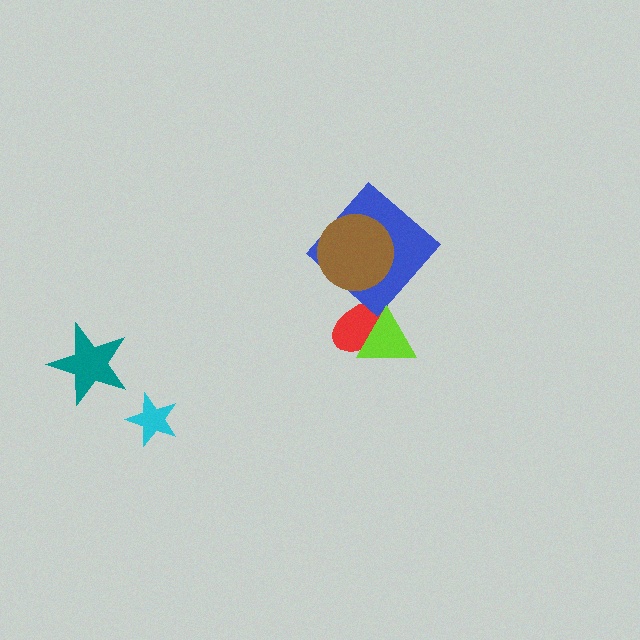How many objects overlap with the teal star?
0 objects overlap with the teal star.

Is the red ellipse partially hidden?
Yes, it is partially covered by another shape.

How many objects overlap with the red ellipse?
1 object overlaps with the red ellipse.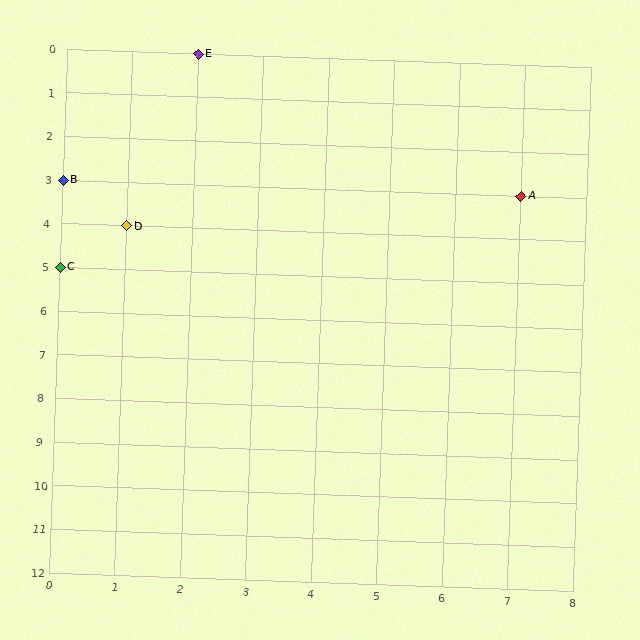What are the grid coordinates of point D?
Point D is at grid coordinates (1, 4).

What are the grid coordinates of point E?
Point E is at grid coordinates (2, 0).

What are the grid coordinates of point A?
Point A is at grid coordinates (7, 3).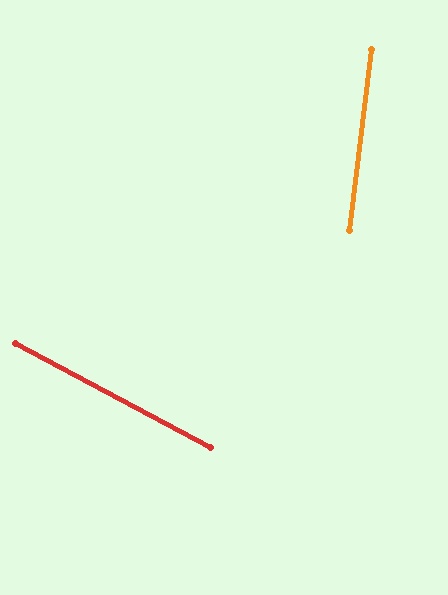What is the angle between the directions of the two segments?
Approximately 69 degrees.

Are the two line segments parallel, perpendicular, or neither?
Neither parallel nor perpendicular — they differ by about 69°.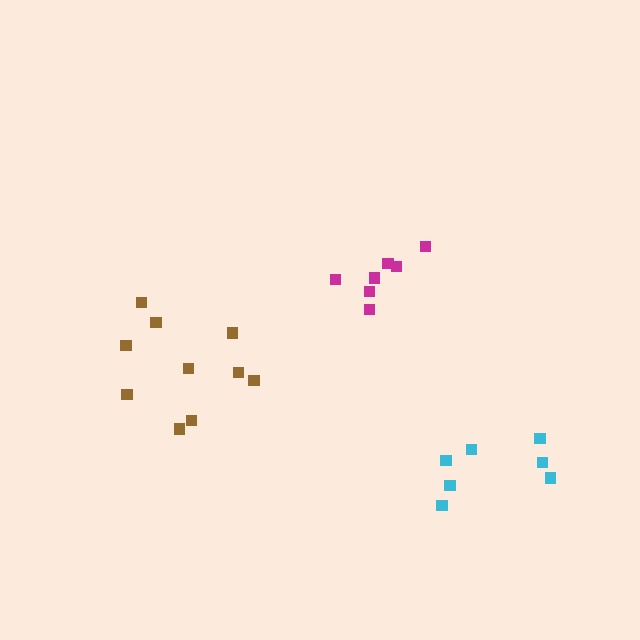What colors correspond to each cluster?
The clusters are colored: magenta, cyan, brown.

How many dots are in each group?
Group 1: 7 dots, Group 2: 7 dots, Group 3: 10 dots (24 total).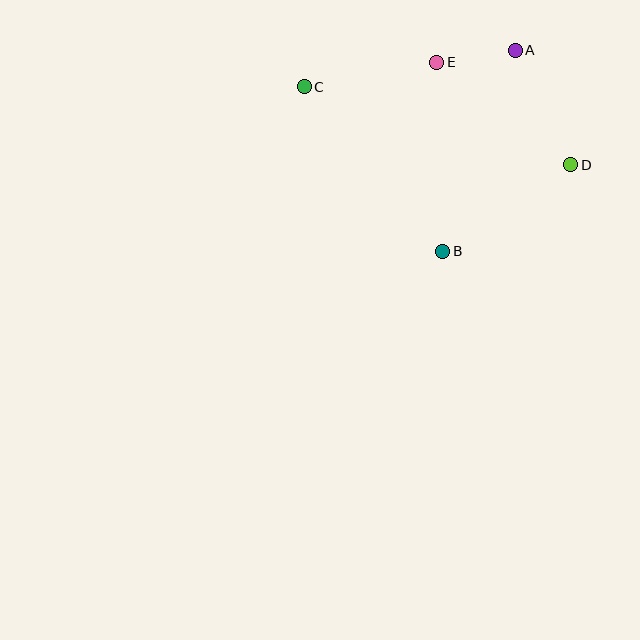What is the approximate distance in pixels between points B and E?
The distance between B and E is approximately 189 pixels.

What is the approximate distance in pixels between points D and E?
The distance between D and E is approximately 169 pixels.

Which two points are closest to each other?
Points A and E are closest to each other.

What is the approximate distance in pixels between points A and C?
The distance between A and C is approximately 214 pixels.